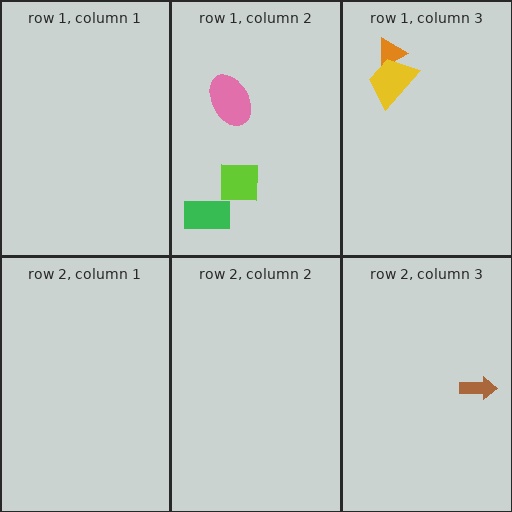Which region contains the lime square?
The row 1, column 2 region.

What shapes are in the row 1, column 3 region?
The orange triangle, the yellow trapezoid.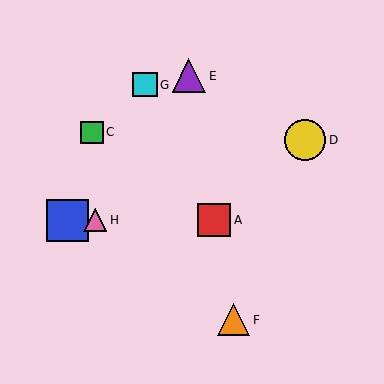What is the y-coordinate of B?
Object B is at y≈220.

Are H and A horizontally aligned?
Yes, both are at y≈220.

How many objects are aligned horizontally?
3 objects (A, B, H) are aligned horizontally.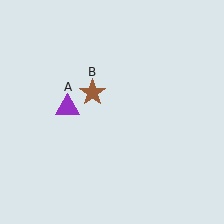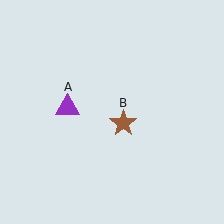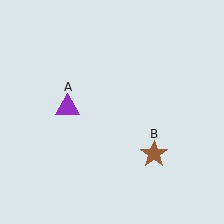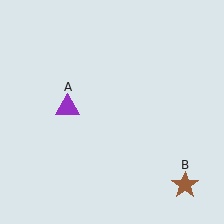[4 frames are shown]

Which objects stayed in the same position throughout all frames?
Purple triangle (object A) remained stationary.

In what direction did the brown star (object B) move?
The brown star (object B) moved down and to the right.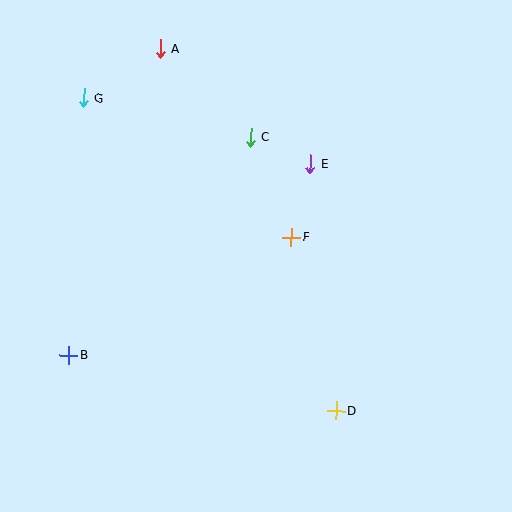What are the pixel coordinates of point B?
Point B is at (69, 355).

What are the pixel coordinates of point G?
Point G is at (84, 98).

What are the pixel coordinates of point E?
Point E is at (310, 164).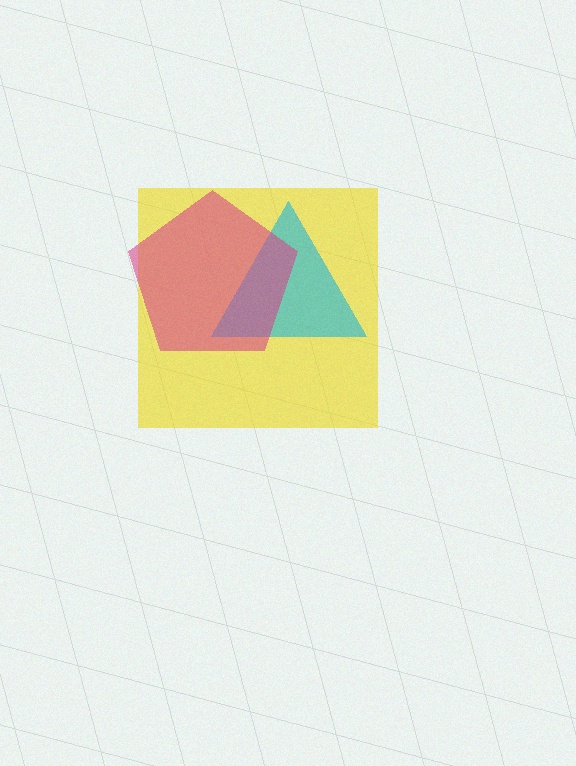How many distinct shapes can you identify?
There are 3 distinct shapes: a yellow square, a cyan triangle, a magenta pentagon.